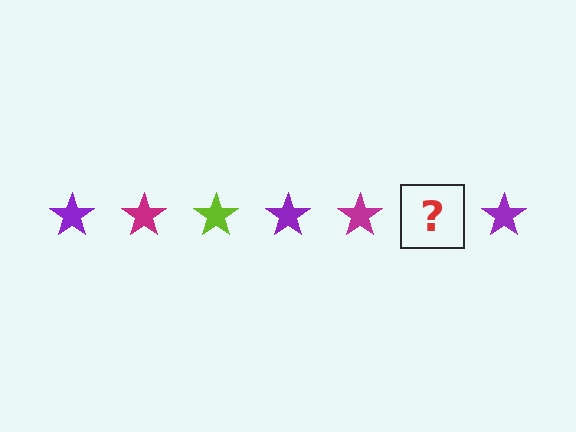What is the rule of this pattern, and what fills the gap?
The rule is that the pattern cycles through purple, magenta, lime stars. The gap should be filled with a lime star.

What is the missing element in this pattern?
The missing element is a lime star.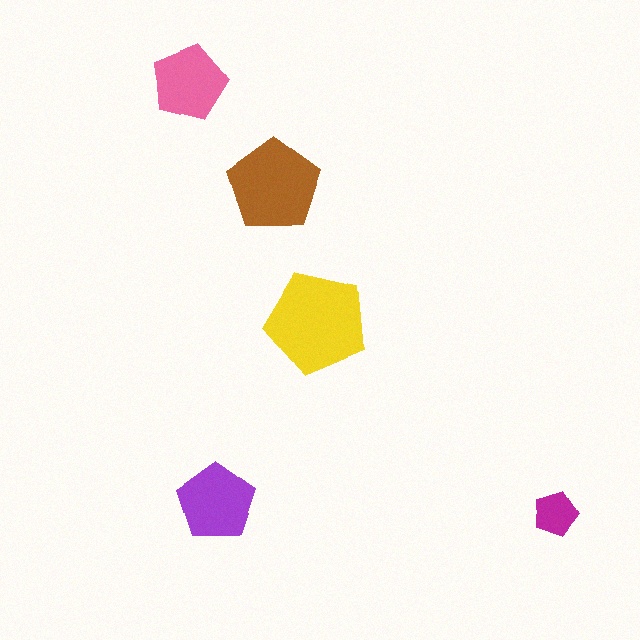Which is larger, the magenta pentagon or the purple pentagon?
The purple one.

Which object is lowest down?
The magenta pentagon is bottommost.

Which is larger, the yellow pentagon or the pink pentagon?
The yellow one.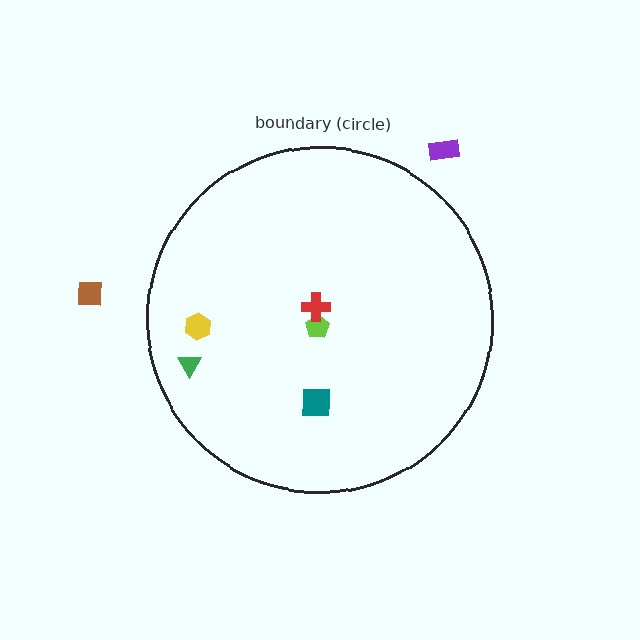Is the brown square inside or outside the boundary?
Outside.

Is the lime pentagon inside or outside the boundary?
Inside.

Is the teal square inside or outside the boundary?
Inside.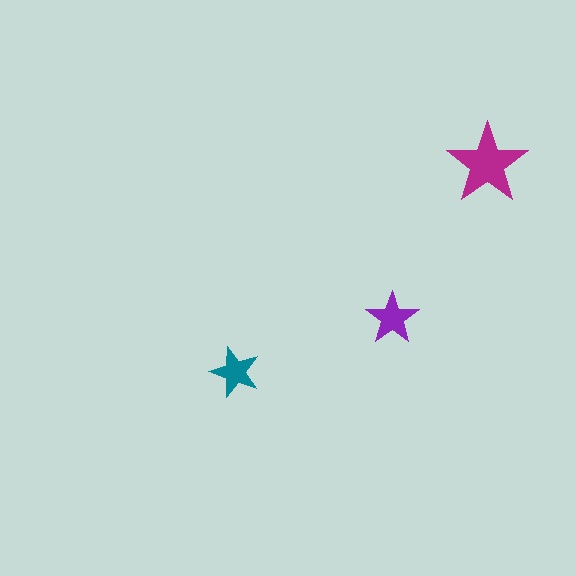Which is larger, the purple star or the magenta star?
The magenta one.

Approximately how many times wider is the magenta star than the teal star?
About 1.5 times wider.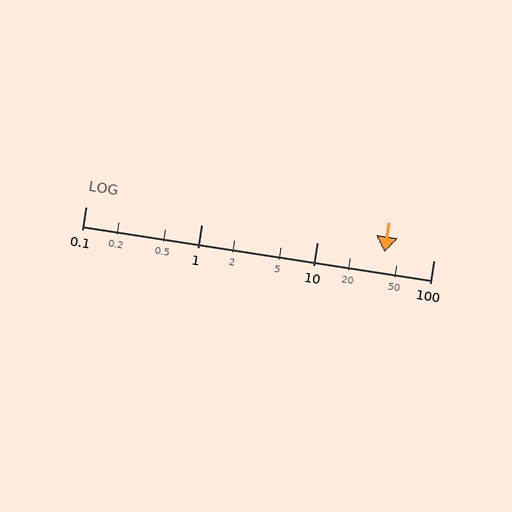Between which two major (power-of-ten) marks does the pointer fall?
The pointer is between 10 and 100.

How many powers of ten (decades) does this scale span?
The scale spans 3 decades, from 0.1 to 100.